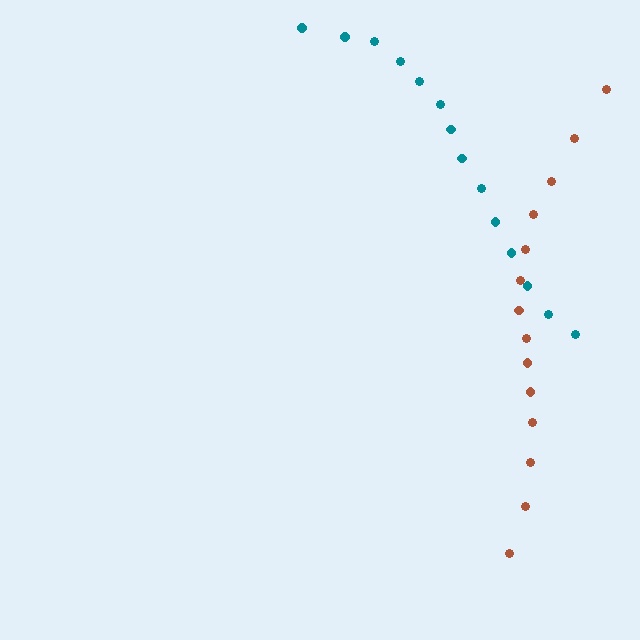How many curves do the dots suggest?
There are 2 distinct paths.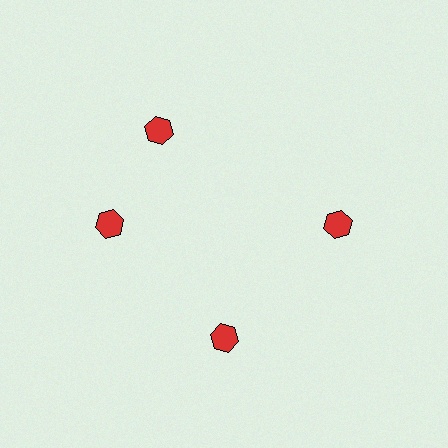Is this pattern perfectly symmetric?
No. The 4 red hexagons are arranged in a ring, but one element near the 12 o'clock position is rotated out of alignment along the ring, breaking the 4-fold rotational symmetry.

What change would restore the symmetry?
The symmetry would be restored by rotating it back into even spacing with its neighbors so that all 4 hexagons sit at equal angles and equal distance from the center.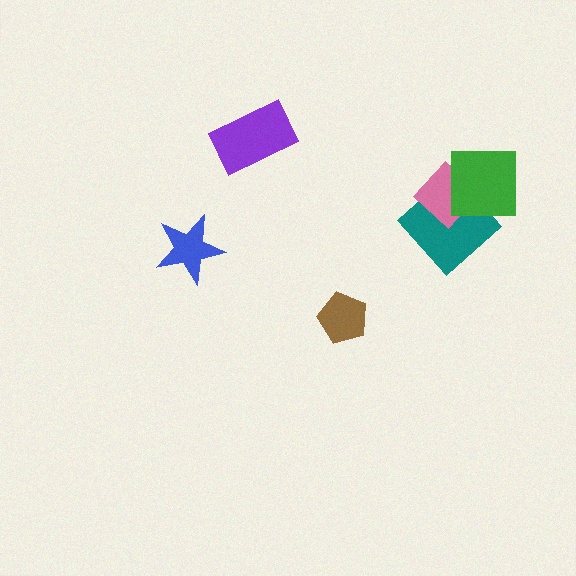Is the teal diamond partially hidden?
Yes, it is partially covered by another shape.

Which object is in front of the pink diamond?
The green square is in front of the pink diamond.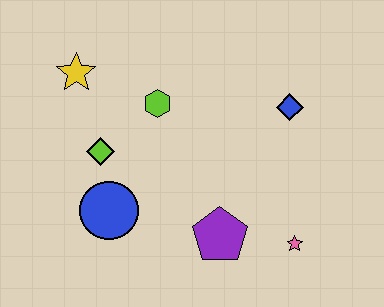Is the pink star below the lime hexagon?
Yes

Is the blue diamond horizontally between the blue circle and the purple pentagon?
No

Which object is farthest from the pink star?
The yellow star is farthest from the pink star.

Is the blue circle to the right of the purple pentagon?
No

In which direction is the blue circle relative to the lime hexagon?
The blue circle is below the lime hexagon.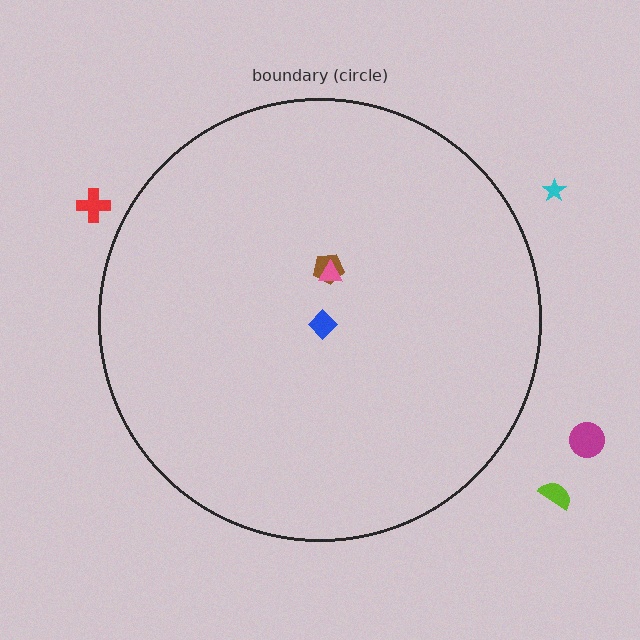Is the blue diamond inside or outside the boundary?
Inside.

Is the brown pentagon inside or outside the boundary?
Inside.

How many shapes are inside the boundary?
3 inside, 4 outside.